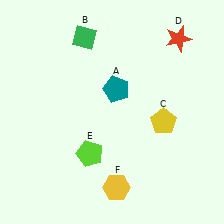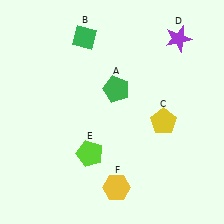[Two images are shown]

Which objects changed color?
A changed from teal to green. D changed from red to purple.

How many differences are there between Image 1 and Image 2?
There are 2 differences between the two images.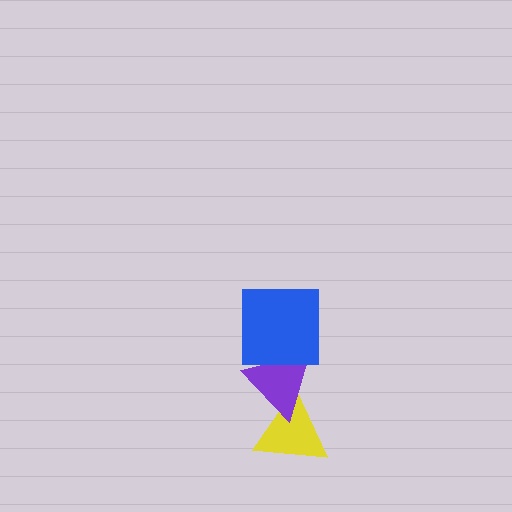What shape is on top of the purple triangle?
The blue square is on top of the purple triangle.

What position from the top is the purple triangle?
The purple triangle is 2nd from the top.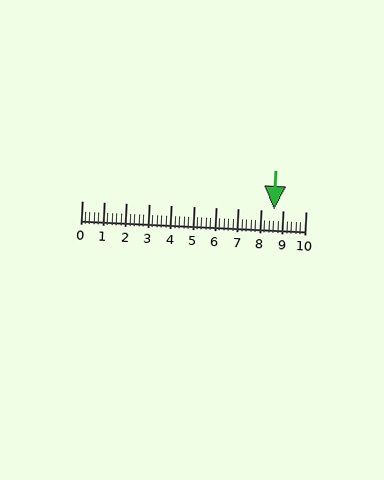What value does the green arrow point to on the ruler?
The green arrow points to approximately 8.6.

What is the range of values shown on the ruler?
The ruler shows values from 0 to 10.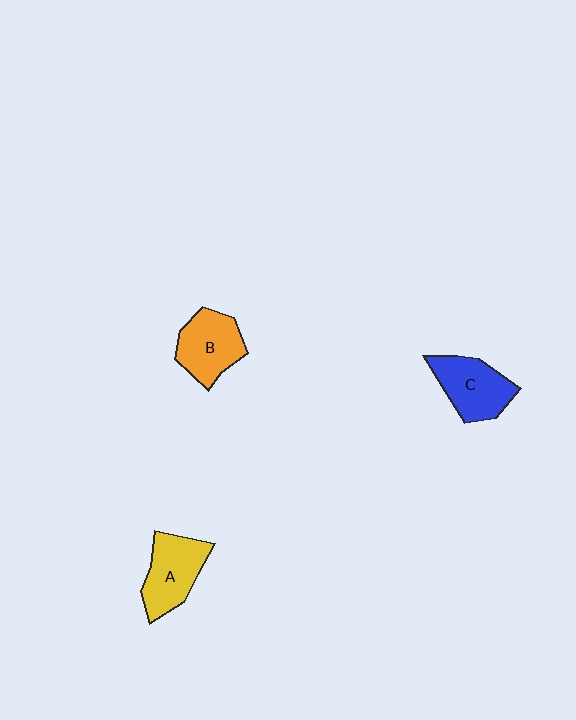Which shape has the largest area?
Shape C (blue).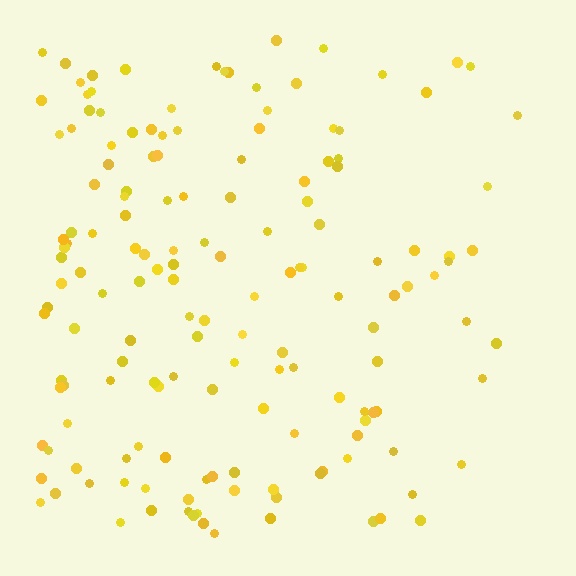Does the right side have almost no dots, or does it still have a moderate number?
Still a moderate number, just noticeably fewer than the left.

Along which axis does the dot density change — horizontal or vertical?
Horizontal.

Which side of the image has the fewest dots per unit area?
The right.